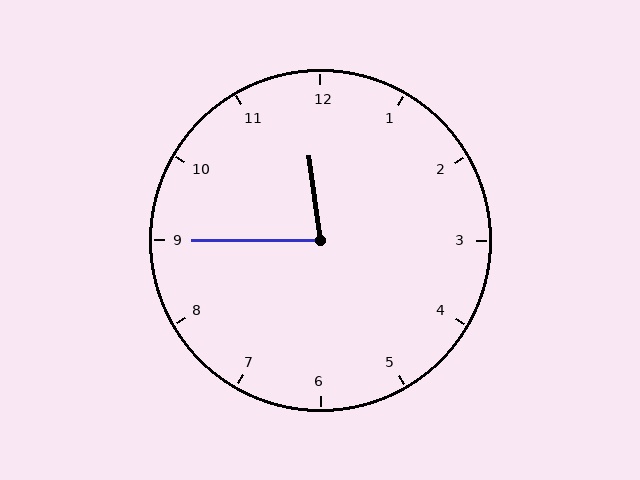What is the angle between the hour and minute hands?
Approximately 82 degrees.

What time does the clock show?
11:45.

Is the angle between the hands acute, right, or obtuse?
It is acute.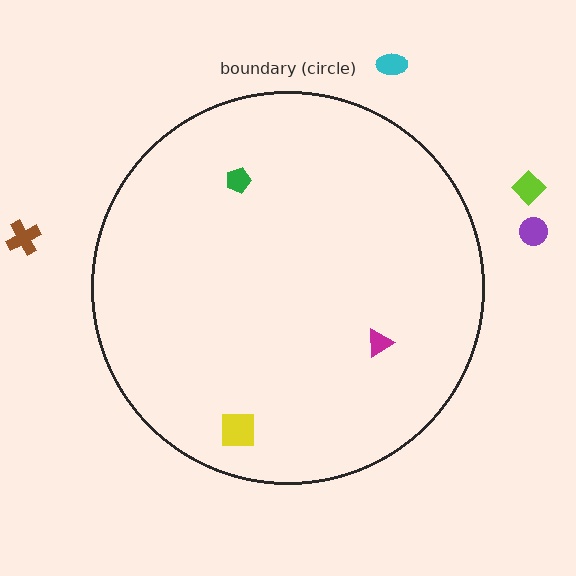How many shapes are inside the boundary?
3 inside, 4 outside.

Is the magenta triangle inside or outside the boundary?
Inside.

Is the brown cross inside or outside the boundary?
Outside.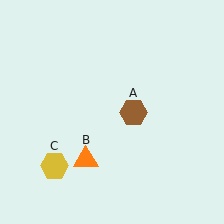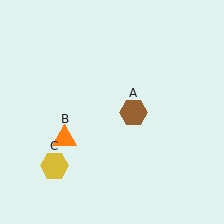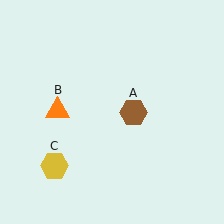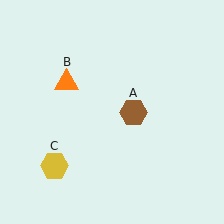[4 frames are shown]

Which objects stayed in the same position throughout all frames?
Brown hexagon (object A) and yellow hexagon (object C) remained stationary.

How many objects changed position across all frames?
1 object changed position: orange triangle (object B).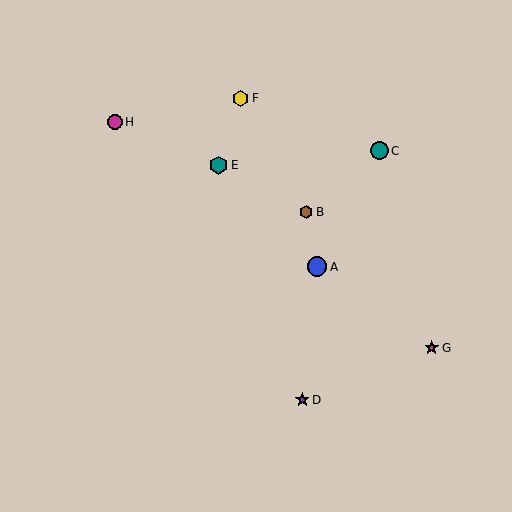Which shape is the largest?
The blue circle (labeled A) is the largest.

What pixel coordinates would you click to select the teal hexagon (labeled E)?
Click at (219, 165) to select the teal hexagon E.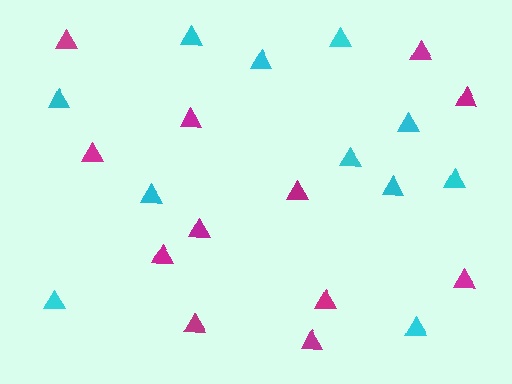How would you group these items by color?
There are 2 groups: one group of cyan triangles (11) and one group of magenta triangles (12).